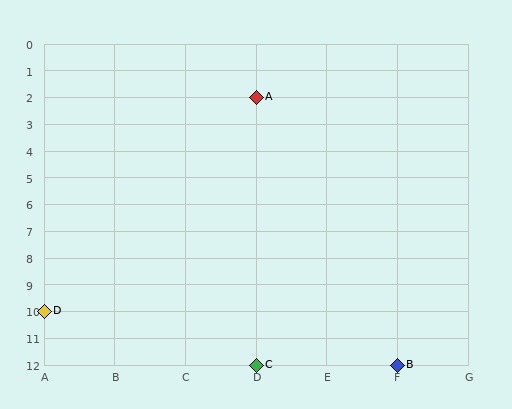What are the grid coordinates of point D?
Point D is at grid coordinates (A, 10).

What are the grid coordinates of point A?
Point A is at grid coordinates (D, 2).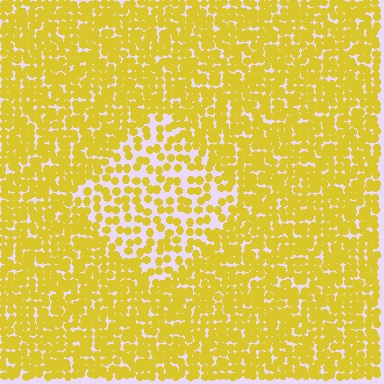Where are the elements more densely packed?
The elements are more densely packed outside the diamond boundary.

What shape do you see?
I see a diamond.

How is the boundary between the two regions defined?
The boundary is defined by a change in element density (approximately 2.0x ratio). All elements are the same color, size, and shape.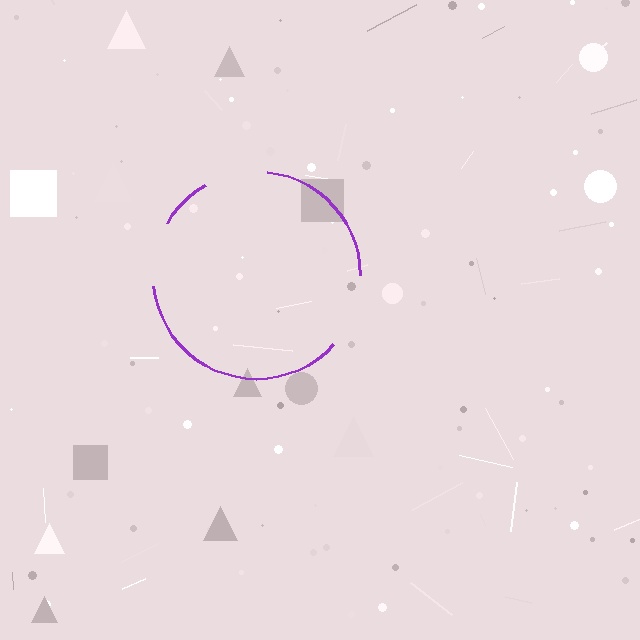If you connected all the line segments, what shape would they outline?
They would outline a circle.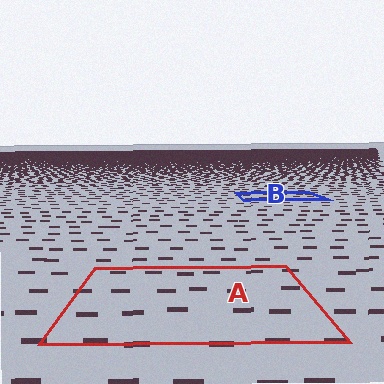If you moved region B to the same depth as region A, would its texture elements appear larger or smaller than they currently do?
They would appear larger. At a closer depth, the same texture elements are projected at a bigger on-screen size.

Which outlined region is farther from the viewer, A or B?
Region B is farther from the viewer — the texture elements inside it appear smaller and more densely packed.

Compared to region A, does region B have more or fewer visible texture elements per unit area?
Region B has more texture elements per unit area — they are packed more densely because it is farther away.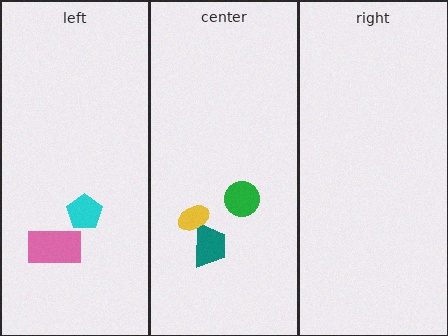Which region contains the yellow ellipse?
The center region.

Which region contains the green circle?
The center region.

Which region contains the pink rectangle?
The left region.